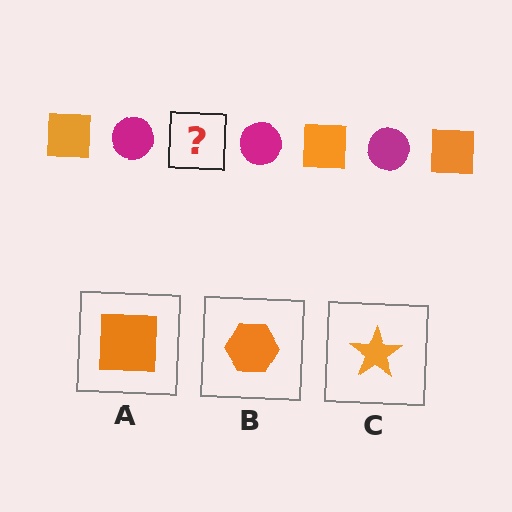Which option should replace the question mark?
Option A.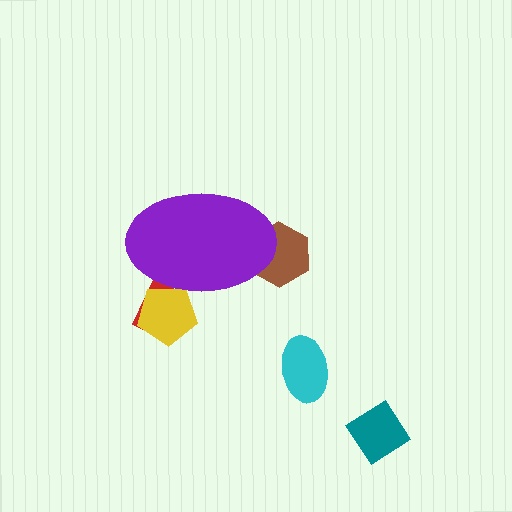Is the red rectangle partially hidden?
Yes, the red rectangle is partially hidden behind the purple ellipse.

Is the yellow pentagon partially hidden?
Yes, the yellow pentagon is partially hidden behind the purple ellipse.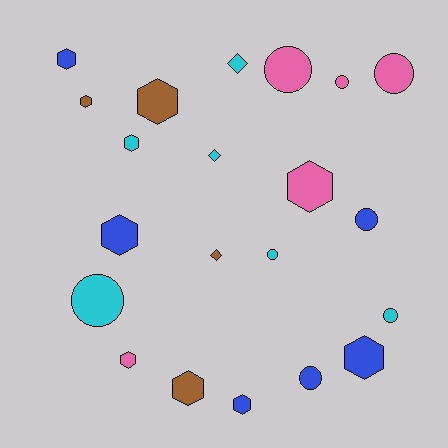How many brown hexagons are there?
There are 3 brown hexagons.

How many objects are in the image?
There are 21 objects.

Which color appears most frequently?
Cyan, with 6 objects.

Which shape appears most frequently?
Hexagon, with 10 objects.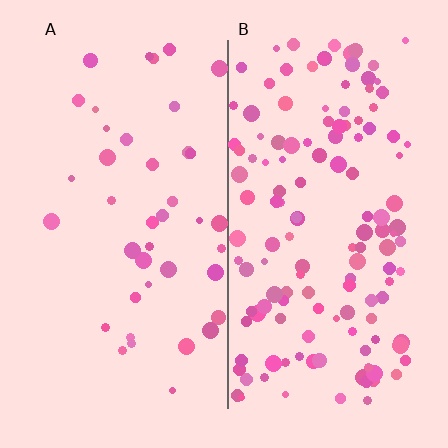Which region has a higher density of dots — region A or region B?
B (the right).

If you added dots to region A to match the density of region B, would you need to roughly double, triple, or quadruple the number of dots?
Approximately triple.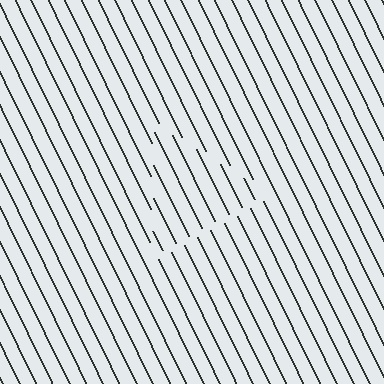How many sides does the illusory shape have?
3 sides — the line-ends trace a triangle.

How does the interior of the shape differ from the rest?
The interior of the shape contains the same grating, shifted by half a period — the contour is defined by the phase discontinuity where line-ends from the inner and outer gratings abut.